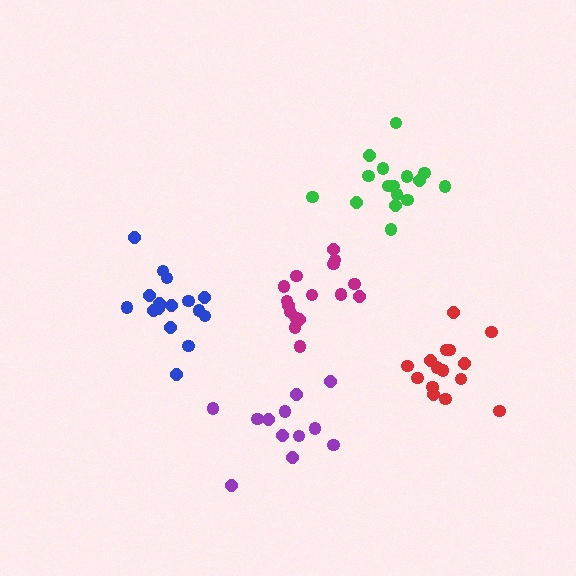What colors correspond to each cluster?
The clusters are colored: red, magenta, green, purple, blue.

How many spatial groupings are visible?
There are 5 spatial groupings.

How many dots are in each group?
Group 1: 16 dots, Group 2: 16 dots, Group 3: 16 dots, Group 4: 12 dots, Group 5: 16 dots (76 total).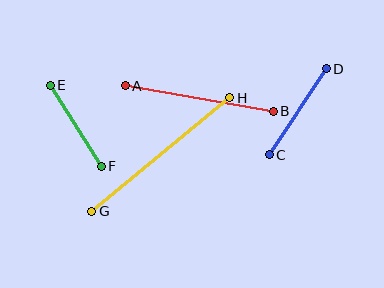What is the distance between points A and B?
The distance is approximately 150 pixels.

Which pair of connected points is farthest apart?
Points G and H are farthest apart.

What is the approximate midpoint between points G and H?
The midpoint is at approximately (161, 154) pixels.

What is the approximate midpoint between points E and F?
The midpoint is at approximately (76, 126) pixels.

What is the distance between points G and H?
The distance is approximately 178 pixels.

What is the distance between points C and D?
The distance is approximately 103 pixels.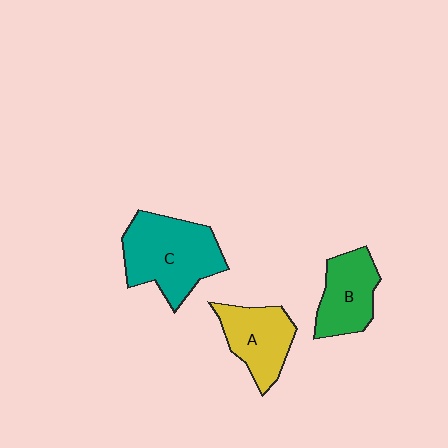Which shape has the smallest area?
Shape B (green).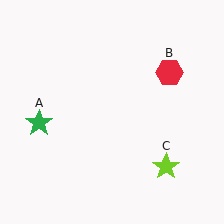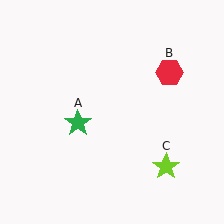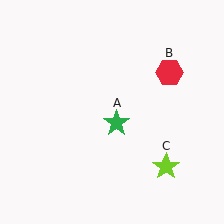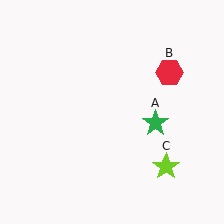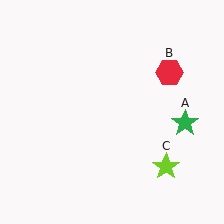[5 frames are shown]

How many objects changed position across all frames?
1 object changed position: green star (object A).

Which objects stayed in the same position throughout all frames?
Red hexagon (object B) and lime star (object C) remained stationary.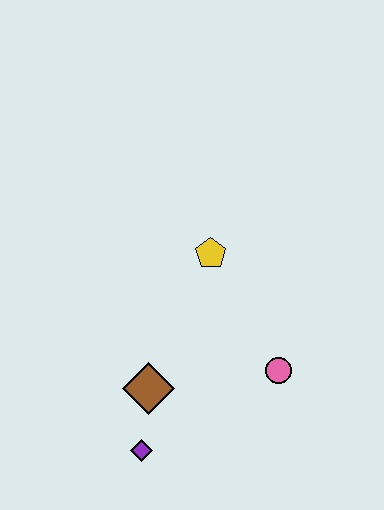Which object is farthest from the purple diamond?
The yellow pentagon is farthest from the purple diamond.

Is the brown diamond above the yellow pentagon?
No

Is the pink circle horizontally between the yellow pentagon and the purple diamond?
No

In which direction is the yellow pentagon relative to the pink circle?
The yellow pentagon is above the pink circle.